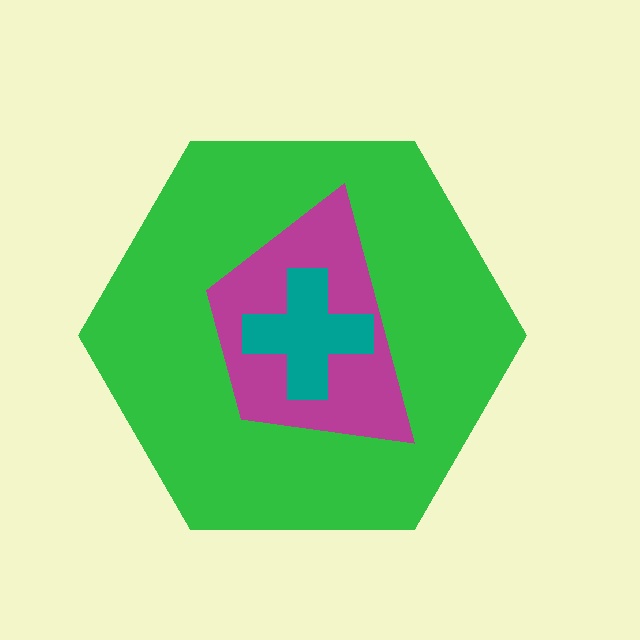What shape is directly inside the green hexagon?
The magenta trapezoid.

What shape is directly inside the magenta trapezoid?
The teal cross.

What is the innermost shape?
The teal cross.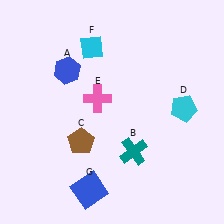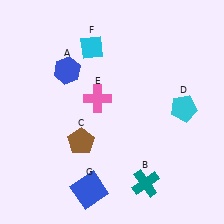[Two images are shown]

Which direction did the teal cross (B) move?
The teal cross (B) moved down.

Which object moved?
The teal cross (B) moved down.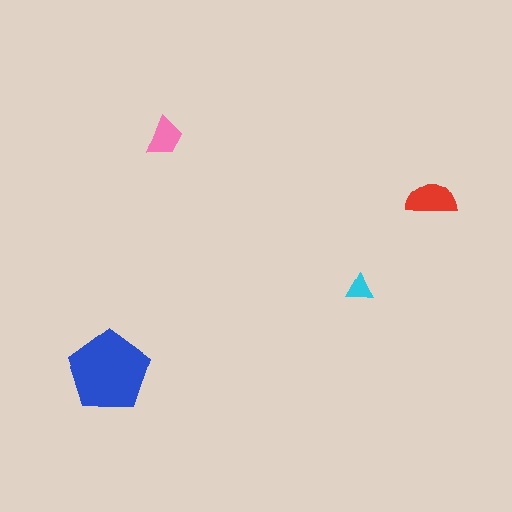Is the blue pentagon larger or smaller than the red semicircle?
Larger.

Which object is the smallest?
The cyan triangle.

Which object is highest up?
The pink trapezoid is topmost.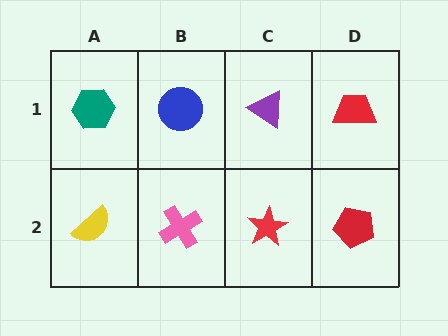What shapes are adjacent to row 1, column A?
A yellow semicircle (row 2, column A), a blue circle (row 1, column B).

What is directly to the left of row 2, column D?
A red star.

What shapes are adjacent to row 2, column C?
A purple triangle (row 1, column C), a pink cross (row 2, column B), a red pentagon (row 2, column D).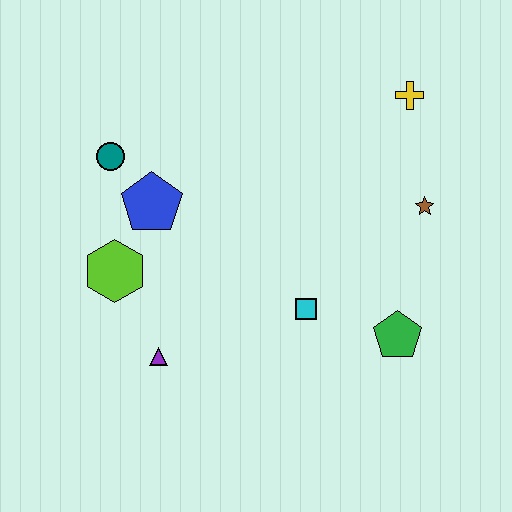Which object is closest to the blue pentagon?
The teal circle is closest to the blue pentagon.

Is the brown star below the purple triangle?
No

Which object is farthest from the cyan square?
The teal circle is farthest from the cyan square.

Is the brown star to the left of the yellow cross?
No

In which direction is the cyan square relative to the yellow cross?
The cyan square is below the yellow cross.